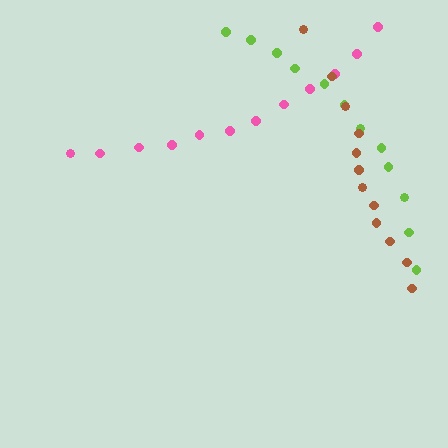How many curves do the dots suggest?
There are 3 distinct paths.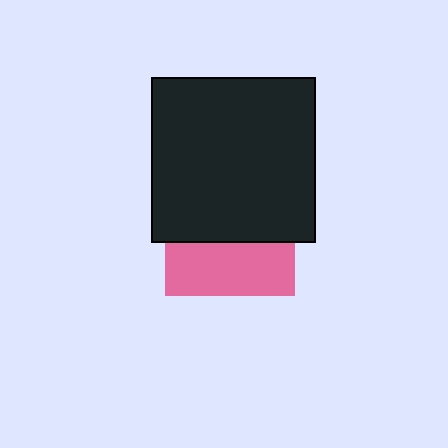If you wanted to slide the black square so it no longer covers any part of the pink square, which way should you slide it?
Slide it up — that is the most direct way to separate the two shapes.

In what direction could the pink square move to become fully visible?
The pink square could move down. That would shift it out from behind the black square entirely.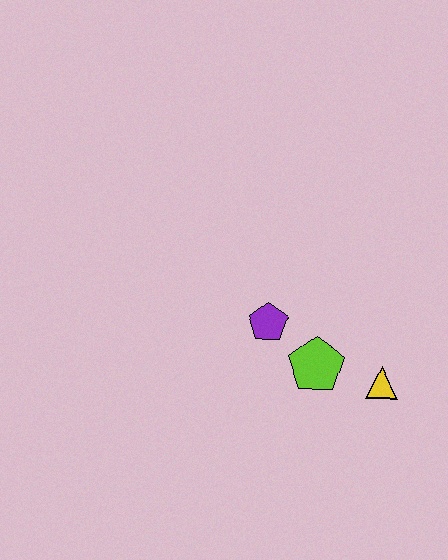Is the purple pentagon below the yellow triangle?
No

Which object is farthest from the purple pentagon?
The yellow triangle is farthest from the purple pentagon.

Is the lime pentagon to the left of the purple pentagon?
No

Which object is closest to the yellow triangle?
The lime pentagon is closest to the yellow triangle.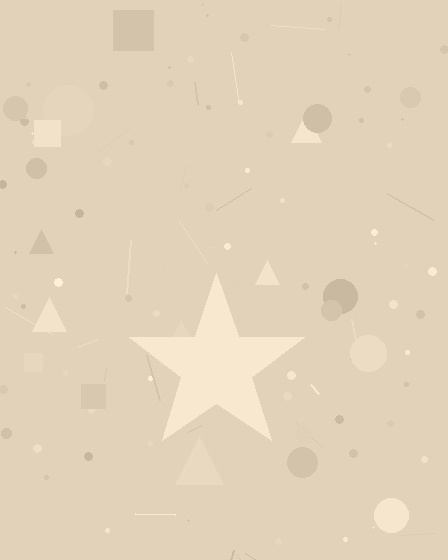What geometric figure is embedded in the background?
A star is embedded in the background.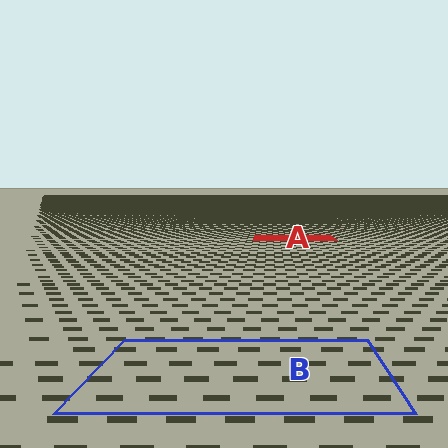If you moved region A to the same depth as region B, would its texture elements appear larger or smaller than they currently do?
They would appear larger. At a closer depth, the same texture elements are projected at a bigger on-screen size.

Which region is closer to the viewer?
Region B is closer. The texture elements there are larger and more spread out.